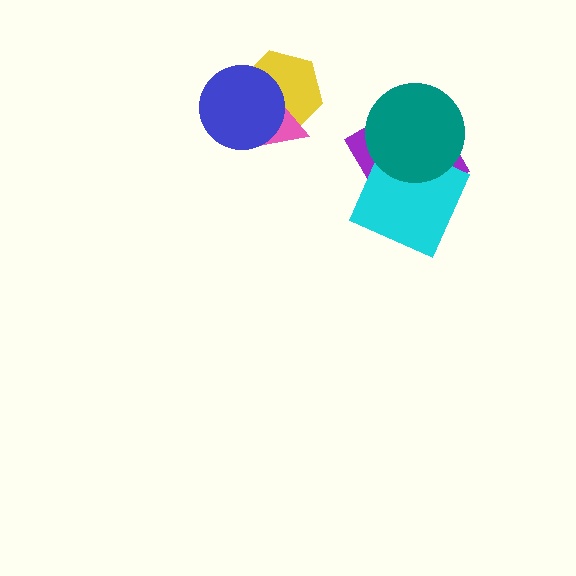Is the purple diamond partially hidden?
Yes, it is partially covered by another shape.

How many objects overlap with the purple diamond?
2 objects overlap with the purple diamond.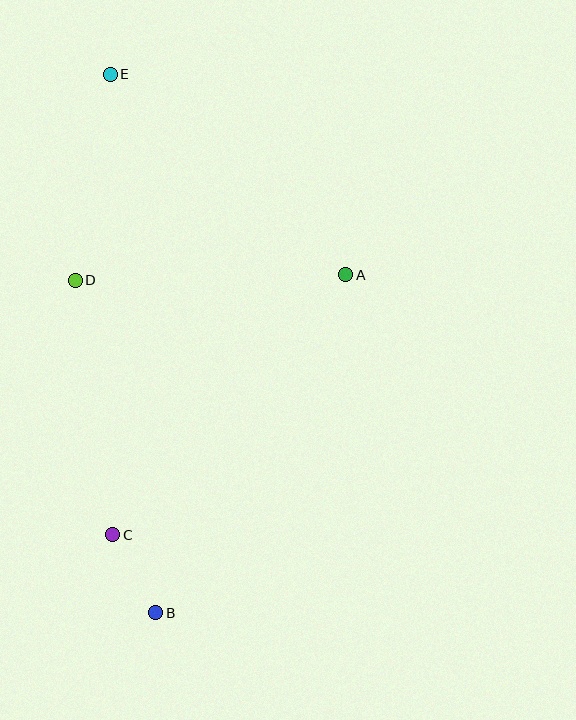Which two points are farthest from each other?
Points B and E are farthest from each other.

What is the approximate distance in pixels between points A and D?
The distance between A and D is approximately 271 pixels.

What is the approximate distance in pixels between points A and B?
The distance between A and B is approximately 388 pixels.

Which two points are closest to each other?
Points B and C are closest to each other.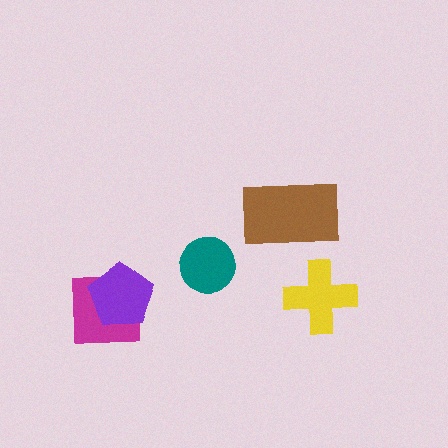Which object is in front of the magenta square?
The purple pentagon is in front of the magenta square.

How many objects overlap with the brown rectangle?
0 objects overlap with the brown rectangle.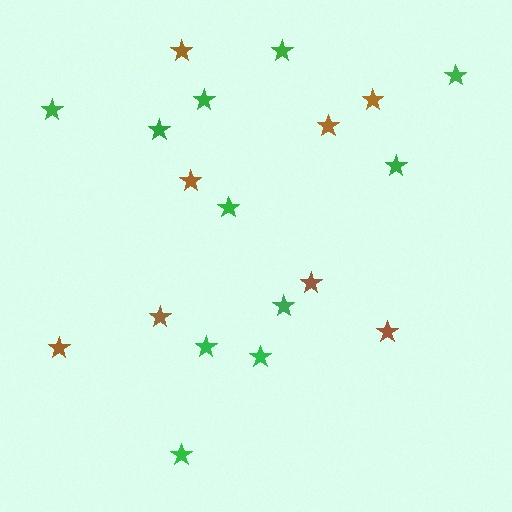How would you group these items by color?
There are 2 groups: one group of green stars (11) and one group of brown stars (8).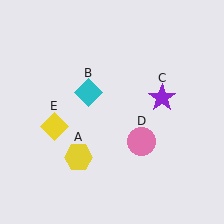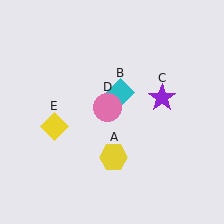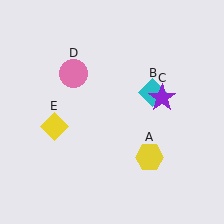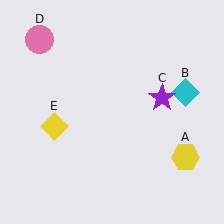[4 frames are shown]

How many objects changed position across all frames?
3 objects changed position: yellow hexagon (object A), cyan diamond (object B), pink circle (object D).